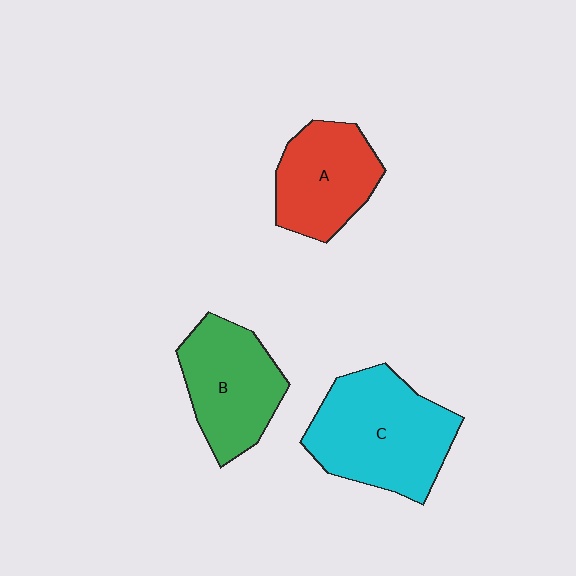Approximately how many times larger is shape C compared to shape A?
Approximately 1.4 times.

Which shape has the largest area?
Shape C (cyan).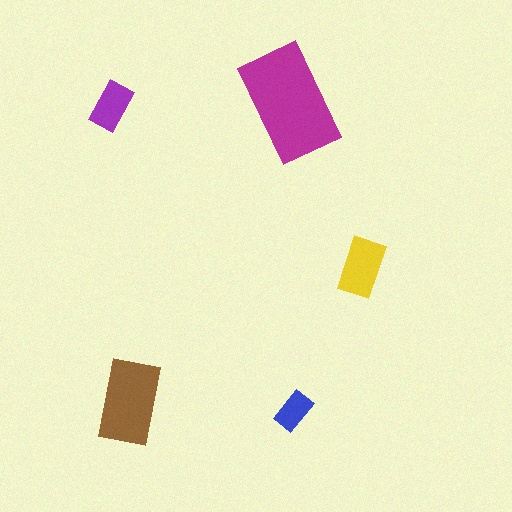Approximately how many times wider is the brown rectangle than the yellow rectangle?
About 1.5 times wider.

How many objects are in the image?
There are 5 objects in the image.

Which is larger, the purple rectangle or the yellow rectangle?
The yellow one.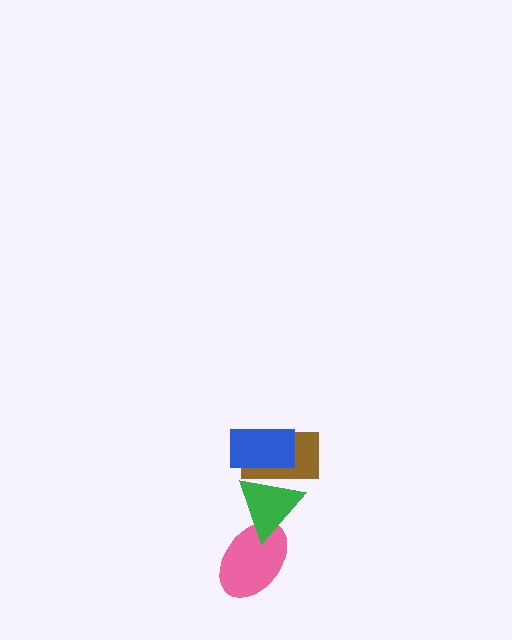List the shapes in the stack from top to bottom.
From top to bottom: the blue rectangle, the brown rectangle, the green triangle, the pink ellipse.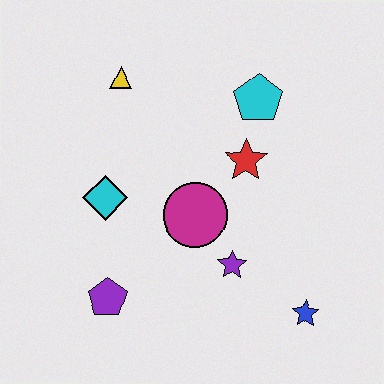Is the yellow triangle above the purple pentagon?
Yes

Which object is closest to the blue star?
The purple star is closest to the blue star.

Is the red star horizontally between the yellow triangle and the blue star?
Yes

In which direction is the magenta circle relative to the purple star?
The magenta circle is above the purple star.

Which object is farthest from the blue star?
The yellow triangle is farthest from the blue star.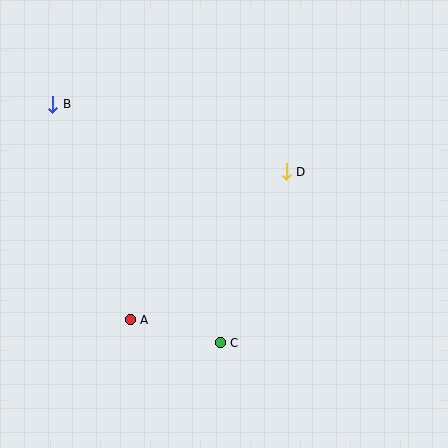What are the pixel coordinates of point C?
Point C is at (220, 343).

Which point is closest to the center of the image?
Point D at (286, 172) is closest to the center.